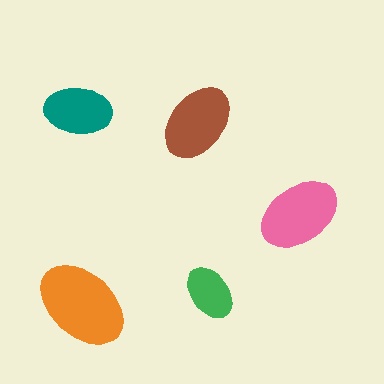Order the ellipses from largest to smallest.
the orange one, the pink one, the brown one, the teal one, the green one.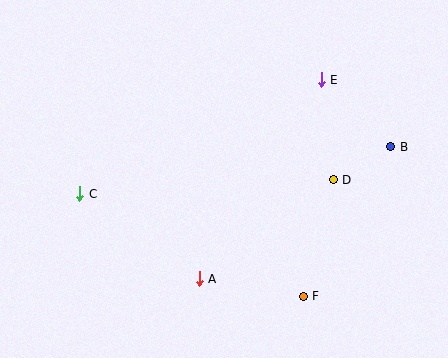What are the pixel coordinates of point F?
Point F is at (303, 296).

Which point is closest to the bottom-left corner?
Point C is closest to the bottom-left corner.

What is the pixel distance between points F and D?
The distance between F and D is 120 pixels.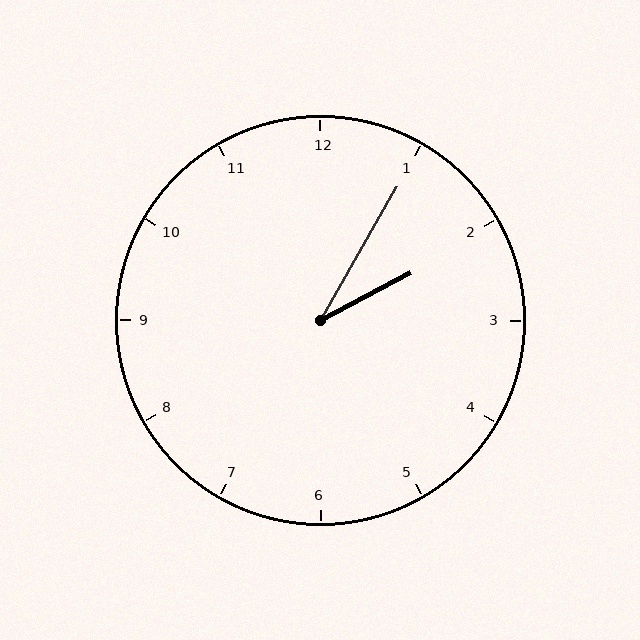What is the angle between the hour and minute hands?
Approximately 32 degrees.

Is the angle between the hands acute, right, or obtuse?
It is acute.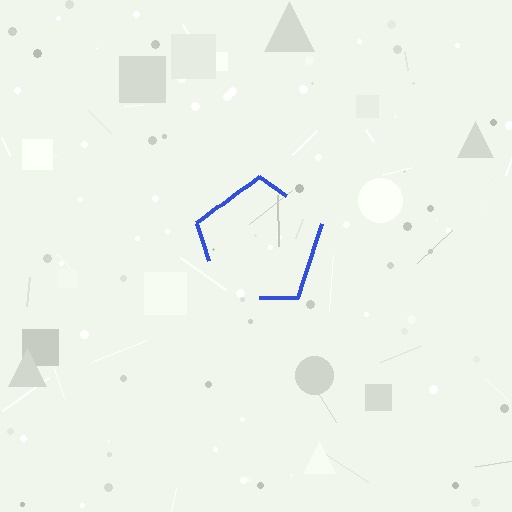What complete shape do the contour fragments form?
The contour fragments form a pentagon.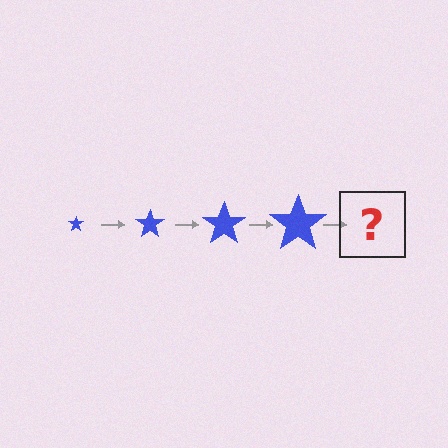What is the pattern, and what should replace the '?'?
The pattern is that the star gets progressively larger each step. The '?' should be a blue star, larger than the previous one.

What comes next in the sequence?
The next element should be a blue star, larger than the previous one.